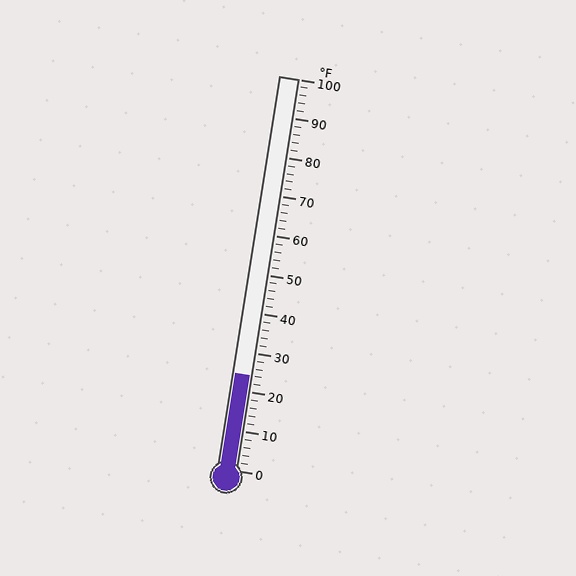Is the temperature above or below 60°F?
The temperature is below 60°F.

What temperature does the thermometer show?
The thermometer shows approximately 24°F.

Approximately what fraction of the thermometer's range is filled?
The thermometer is filled to approximately 25% of its range.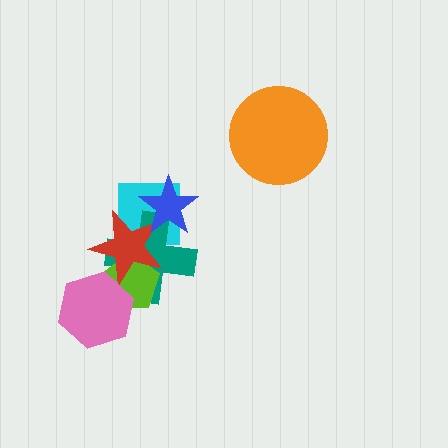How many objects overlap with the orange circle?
0 objects overlap with the orange circle.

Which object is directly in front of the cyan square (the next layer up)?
The teal cross is directly in front of the cyan square.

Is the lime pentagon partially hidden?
Yes, it is partially covered by another shape.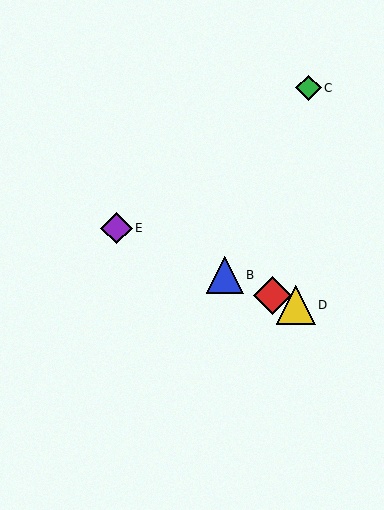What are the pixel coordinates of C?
Object C is at (309, 88).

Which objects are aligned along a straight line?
Objects A, B, D, E are aligned along a straight line.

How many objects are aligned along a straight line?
4 objects (A, B, D, E) are aligned along a straight line.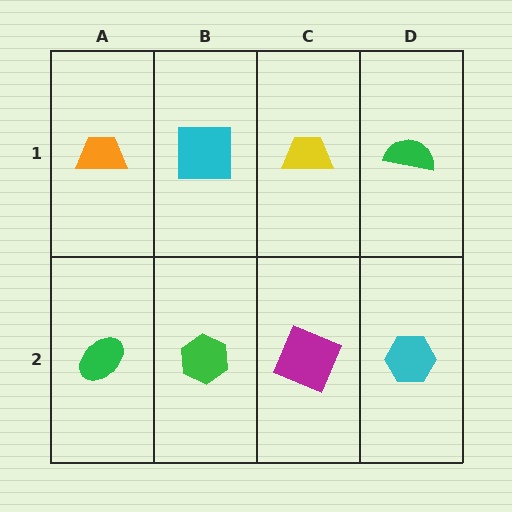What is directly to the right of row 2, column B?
A magenta square.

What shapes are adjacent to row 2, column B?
A cyan square (row 1, column B), a green ellipse (row 2, column A), a magenta square (row 2, column C).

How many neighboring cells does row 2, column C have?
3.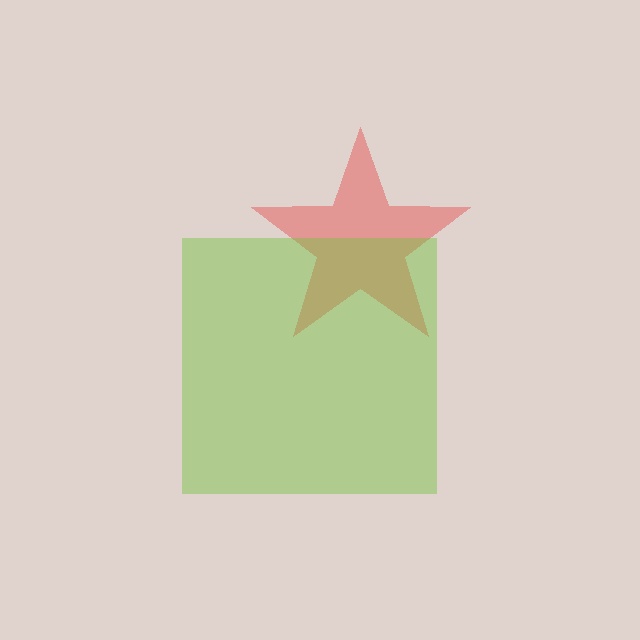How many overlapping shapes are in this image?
There are 2 overlapping shapes in the image.